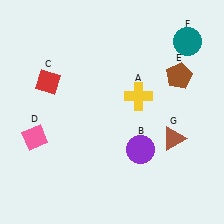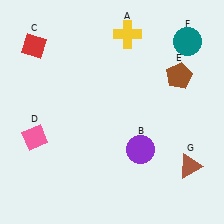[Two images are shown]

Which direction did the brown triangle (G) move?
The brown triangle (G) moved down.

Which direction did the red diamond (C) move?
The red diamond (C) moved up.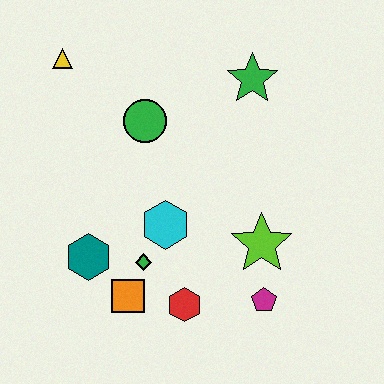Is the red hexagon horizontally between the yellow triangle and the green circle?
No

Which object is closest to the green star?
The green circle is closest to the green star.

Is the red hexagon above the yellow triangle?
No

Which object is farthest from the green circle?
The magenta pentagon is farthest from the green circle.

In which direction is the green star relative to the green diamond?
The green star is above the green diamond.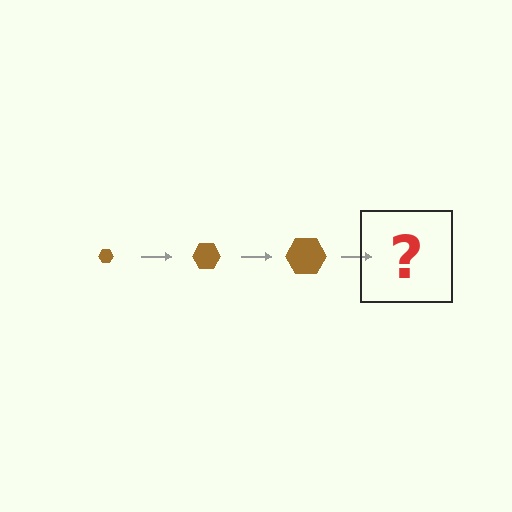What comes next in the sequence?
The next element should be a brown hexagon, larger than the previous one.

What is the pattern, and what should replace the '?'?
The pattern is that the hexagon gets progressively larger each step. The '?' should be a brown hexagon, larger than the previous one.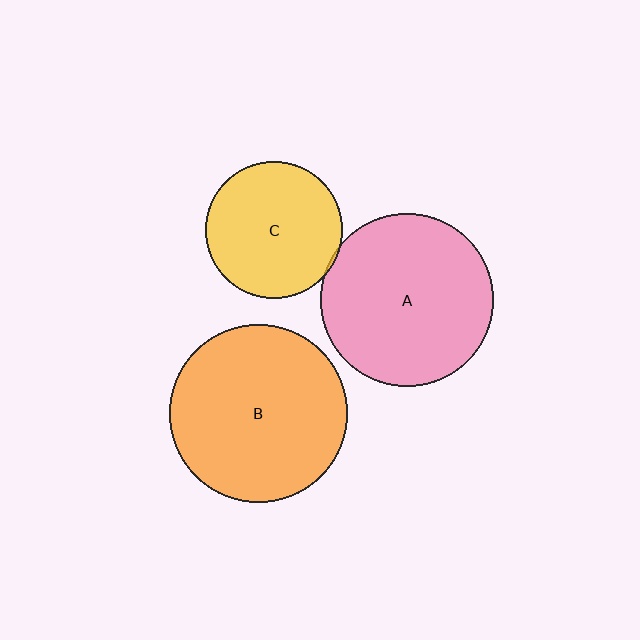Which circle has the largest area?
Circle B (orange).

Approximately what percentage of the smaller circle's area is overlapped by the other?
Approximately 5%.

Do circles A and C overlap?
Yes.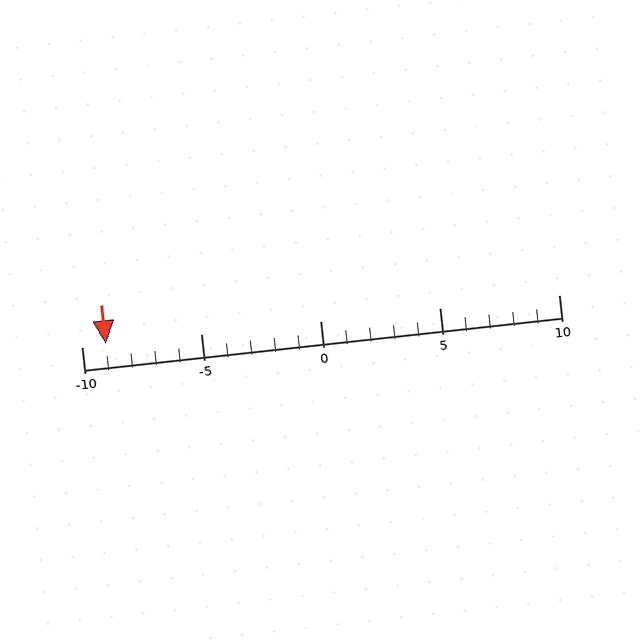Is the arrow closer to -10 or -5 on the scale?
The arrow is closer to -10.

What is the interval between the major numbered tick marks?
The major tick marks are spaced 5 units apart.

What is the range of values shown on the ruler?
The ruler shows values from -10 to 10.